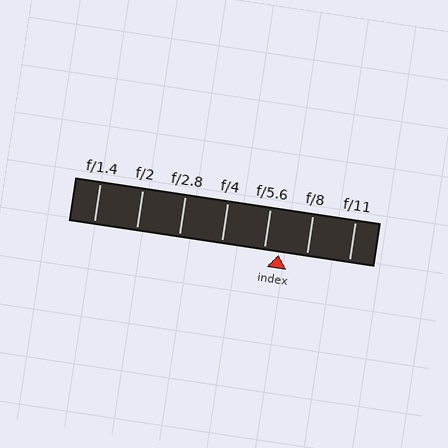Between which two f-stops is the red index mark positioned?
The index mark is between f/5.6 and f/8.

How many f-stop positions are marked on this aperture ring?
There are 7 f-stop positions marked.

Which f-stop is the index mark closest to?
The index mark is closest to f/5.6.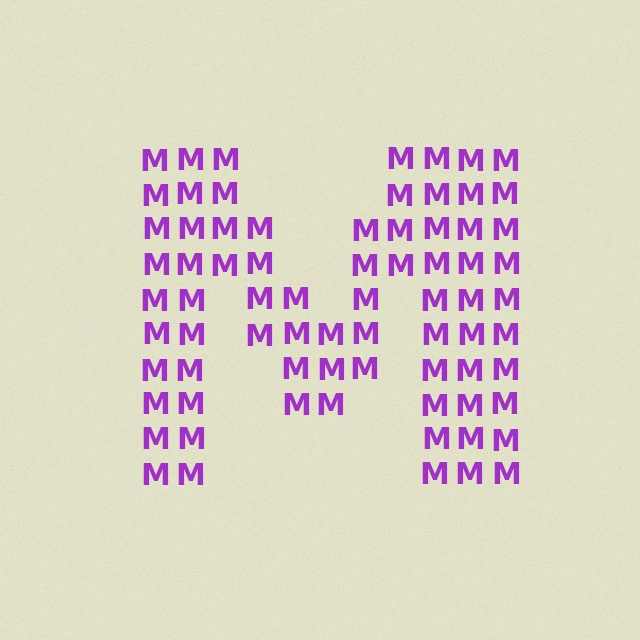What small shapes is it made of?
It is made of small letter M's.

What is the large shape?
The large shape is the letter M.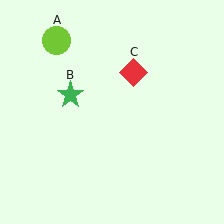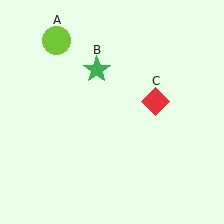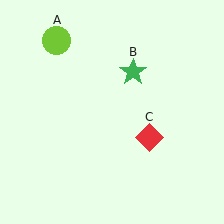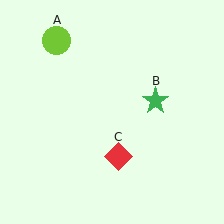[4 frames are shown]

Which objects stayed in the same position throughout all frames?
Lime circle (object A) remained stationary.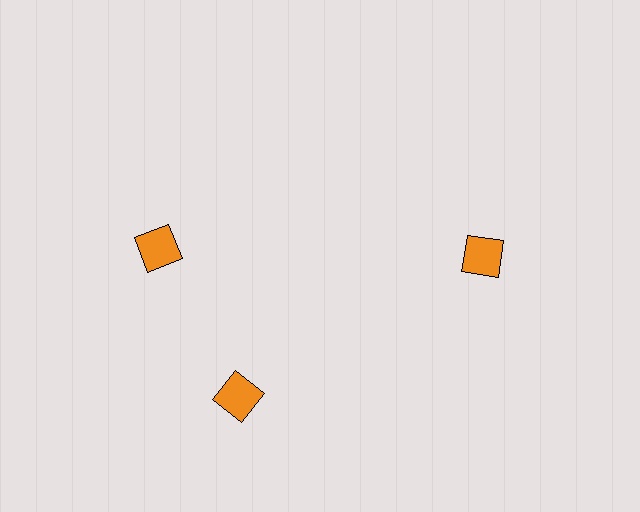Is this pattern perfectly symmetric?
No. The 3 orange squares are arranged in a ring, but one element near the 11 o'clock position is rotated out of alignment along the ring, breaking the 3-fold rotational symmetry.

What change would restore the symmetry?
The symmetry would be restored by rotating it back into even spacing with its neighbors so that all 3 squares sit at equal angles and equal distance from the center.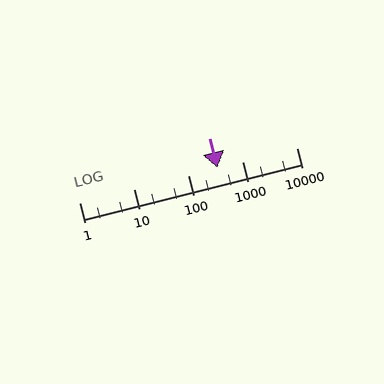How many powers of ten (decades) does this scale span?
The scale spans 4 decades, from 1 to 10000.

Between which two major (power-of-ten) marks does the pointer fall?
The pointer is between 100 and 1000.